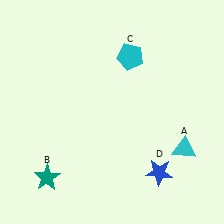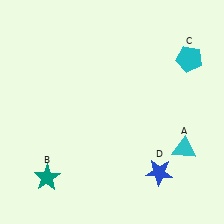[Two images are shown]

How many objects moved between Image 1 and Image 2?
1 object moved between the two images.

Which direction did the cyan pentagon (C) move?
The cyan pentagon (C) moved right.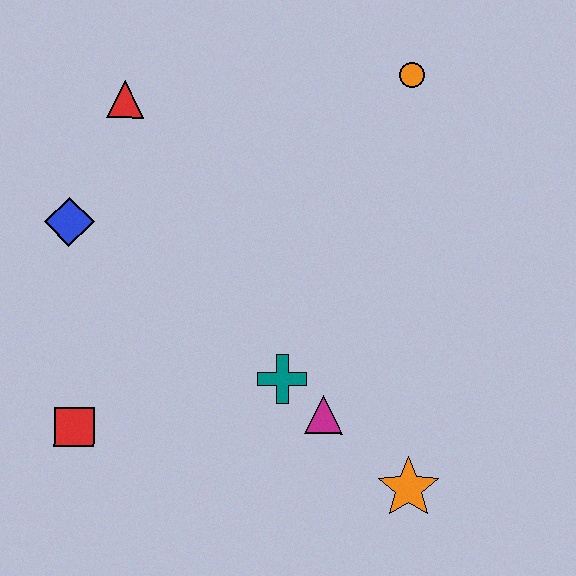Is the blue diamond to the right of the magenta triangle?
No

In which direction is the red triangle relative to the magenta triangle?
The red triangle is above the magenta triangle.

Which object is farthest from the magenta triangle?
The red triangle is farthest from the magenta triangle.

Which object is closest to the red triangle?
The blue diamond is closest to the red triangle.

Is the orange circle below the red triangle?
No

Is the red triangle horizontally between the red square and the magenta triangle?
Yes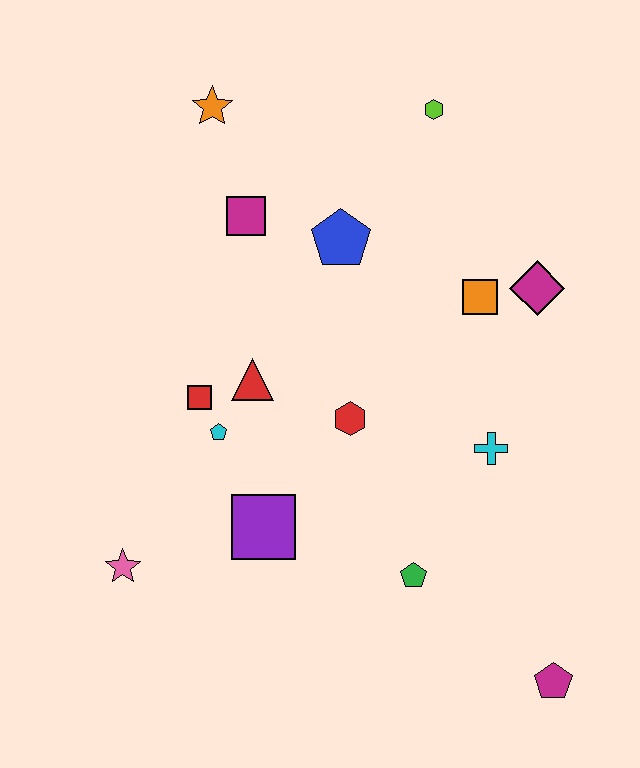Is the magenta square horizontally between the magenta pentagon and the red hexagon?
No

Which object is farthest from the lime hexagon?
The magenta pentagon is farthest from the lime hexagon.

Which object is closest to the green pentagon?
The cyan cross is closest to the green pentagon.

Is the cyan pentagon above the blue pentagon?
No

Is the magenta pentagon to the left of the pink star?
No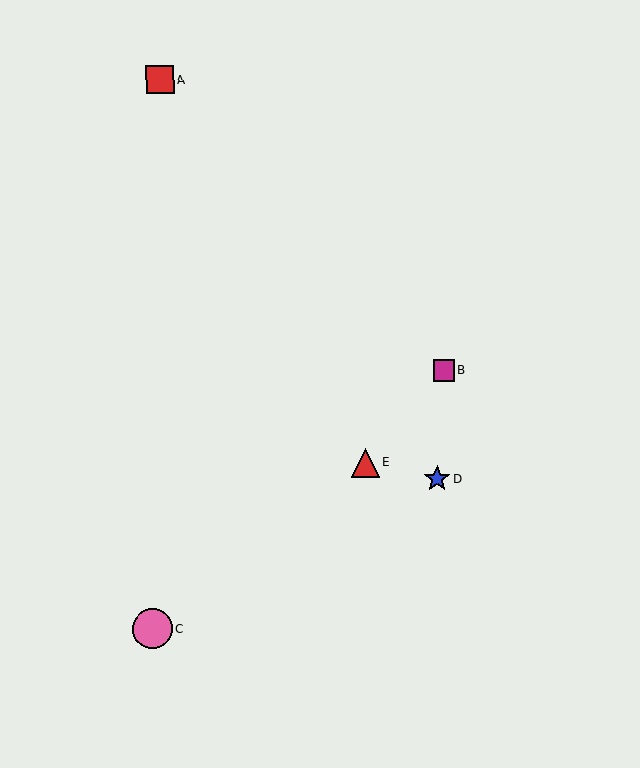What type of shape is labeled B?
Shape B is a magenta square.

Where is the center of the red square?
The center of the red square is at (160, 80).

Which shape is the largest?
The pink circle (labeled C) is the largest.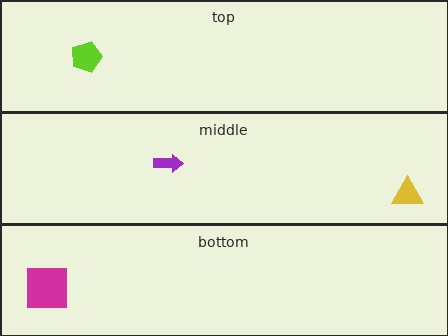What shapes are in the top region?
The lime pentagon.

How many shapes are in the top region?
1.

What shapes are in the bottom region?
The magenta square.